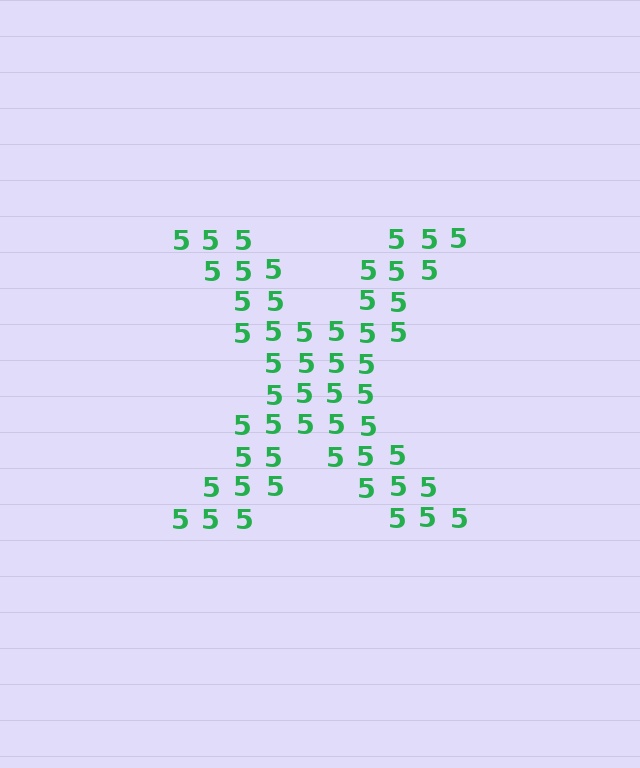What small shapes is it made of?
It is made of small digit 5's.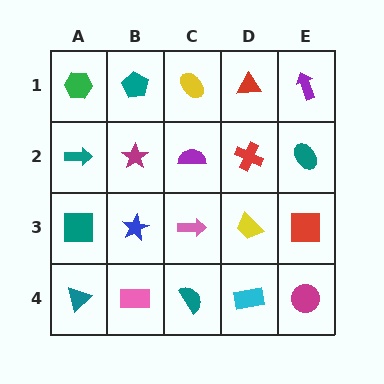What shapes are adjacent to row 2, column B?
A teal pentagon (row 1, column B), a blue star (row 3, column B), a teal arrow (row 2, column A), a purple semicircle (row 2, column C).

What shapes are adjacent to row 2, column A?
A green hexagon (row 1, column A), a teal square (row 3, column A), a magenta star (row 2, column B).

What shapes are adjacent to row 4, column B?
A blue star (row 3, column B), a teal triangle (row 4, column A), a teal semicircle (row 4, column C).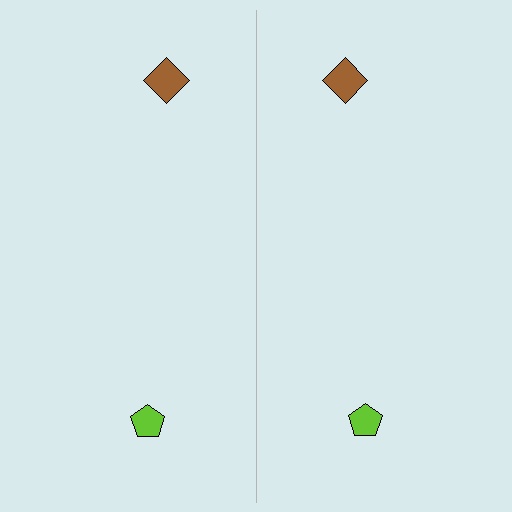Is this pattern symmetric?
Yes, this pattern has bilateral (reflection) symmetry.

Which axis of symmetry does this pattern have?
The pattern has a vertical axis of symmetry running through the center of the image.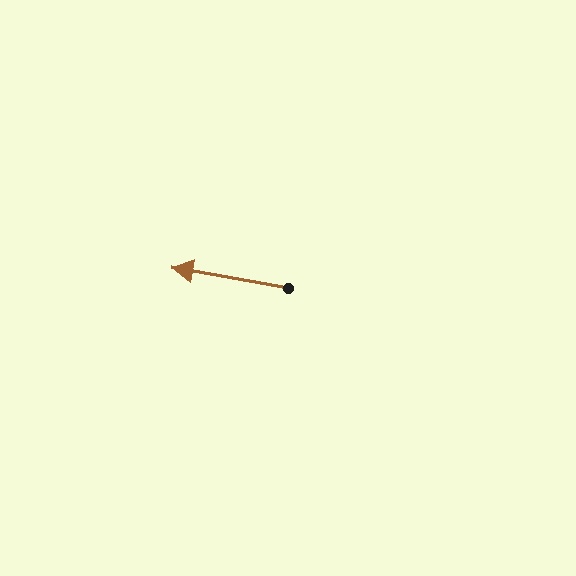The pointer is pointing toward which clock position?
Roughly 9 o'clock.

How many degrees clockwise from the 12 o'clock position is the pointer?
Approximately 280 degrees.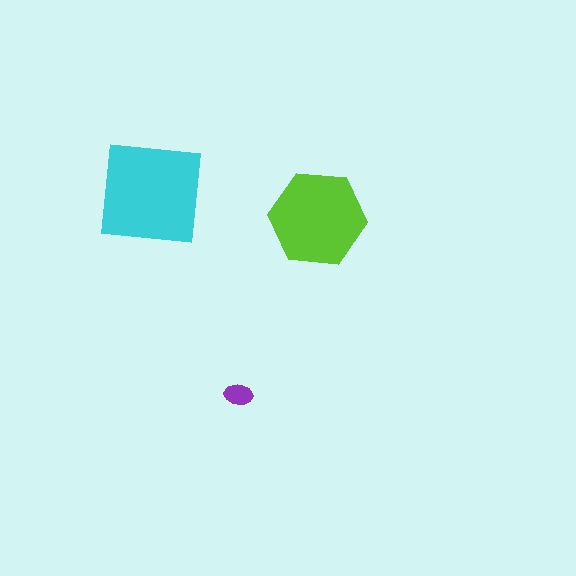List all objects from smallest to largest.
The purple ellipse, the lime hexagon, the cyan square.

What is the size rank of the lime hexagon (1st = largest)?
2nd.